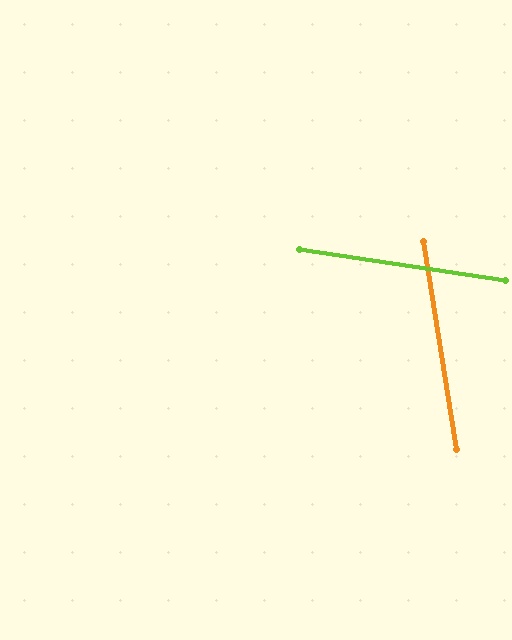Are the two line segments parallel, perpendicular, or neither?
Neither parallel nor perpendicular — they differ by about 72°.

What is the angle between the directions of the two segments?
Approximately 72 degrees.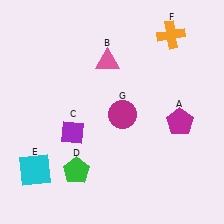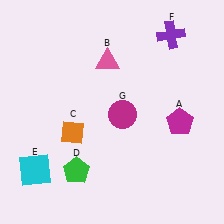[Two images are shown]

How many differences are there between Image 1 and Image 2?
There are 2 differences between the two images.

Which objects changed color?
C changed from purple to orange. F changed from orange to purple.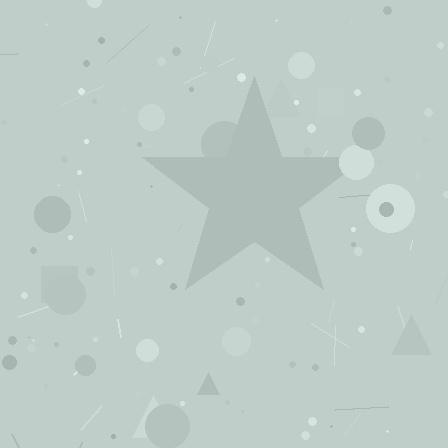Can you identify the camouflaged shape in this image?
The camouflaged shape is a star.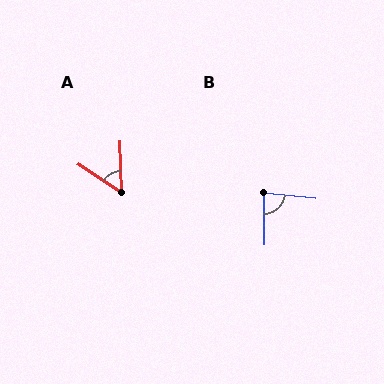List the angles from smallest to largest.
A (55°), B (83°).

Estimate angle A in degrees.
Approximately 55 degrees.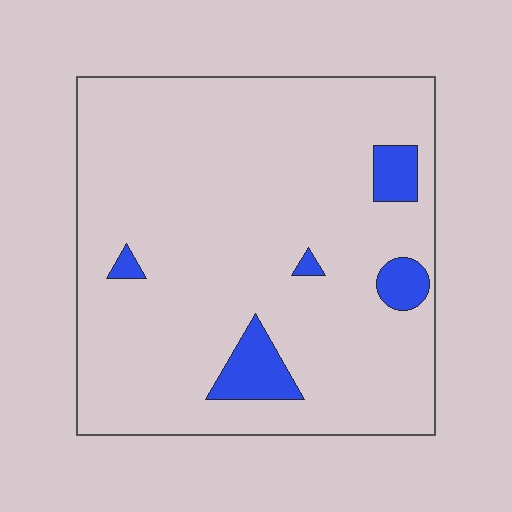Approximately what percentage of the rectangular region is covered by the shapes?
Approximately 10%.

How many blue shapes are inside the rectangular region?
5.